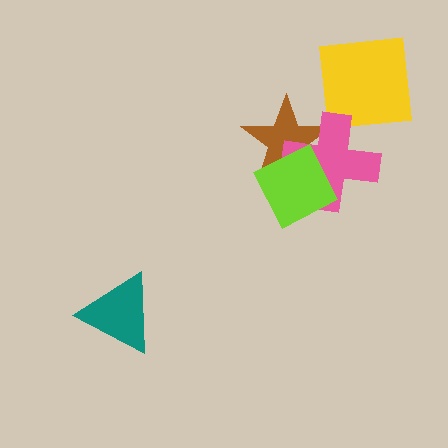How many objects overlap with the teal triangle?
0 objects overlap with the teal triangle.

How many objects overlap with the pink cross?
2 objects overlap with the pink cross.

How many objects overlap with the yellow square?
0 objects overlap with the yellow square.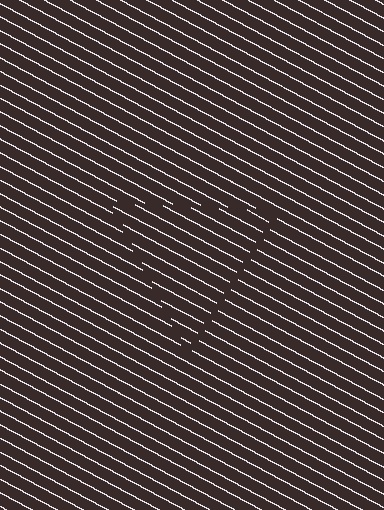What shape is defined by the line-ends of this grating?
An illusory triangle. The interior of the shape contains the same grating, shifted by half a period — the contour is defined by the phase discontinuity where line-ends from the inner and outer gratings abut.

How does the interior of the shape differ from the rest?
The interior of the shape contains the same grating, shifted by half a period — the contour is defined by the phase discontinuity where line-ends from the inner and outer gratings abut.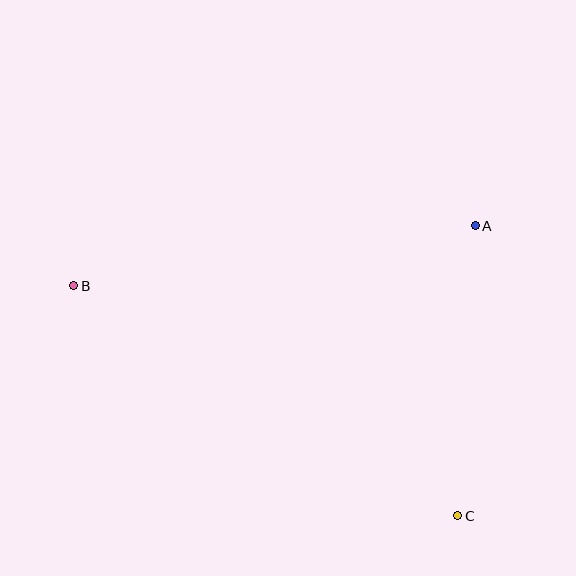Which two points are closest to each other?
Points A and C are closest to each other.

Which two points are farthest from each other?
Points B and C are farthest from each other.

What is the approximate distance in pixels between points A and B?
The distance between A and B is approximately 406 pixels.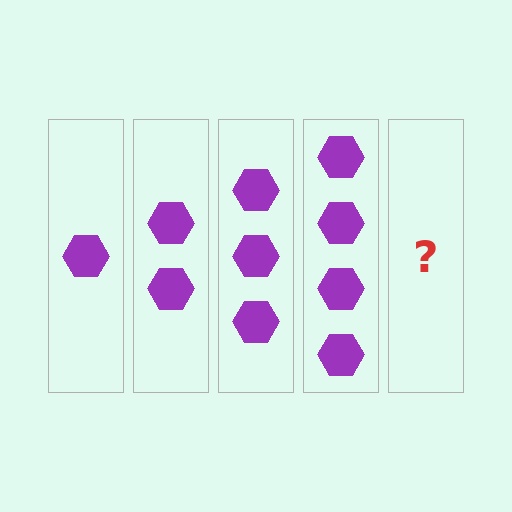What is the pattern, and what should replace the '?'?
The pattern is that each step adds one more hexagon. The '?' should be 5 hexagons.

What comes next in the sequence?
The next element should be 5 hexagons.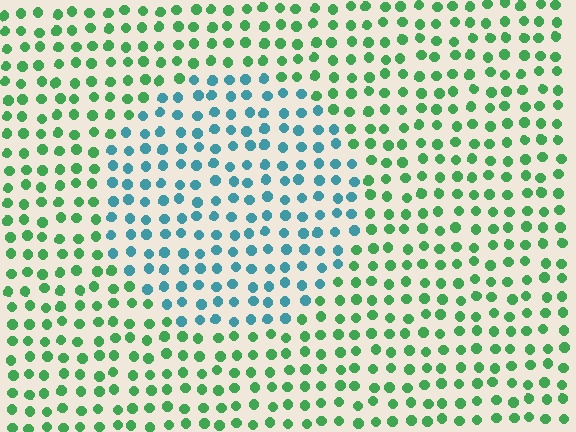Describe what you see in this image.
The image is filled with small green elements in a uniform arrangement. A circle-shaped region is visible where the elements are tinted to a slightly different hue, forming a subtle color boundary.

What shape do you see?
I see a circle.